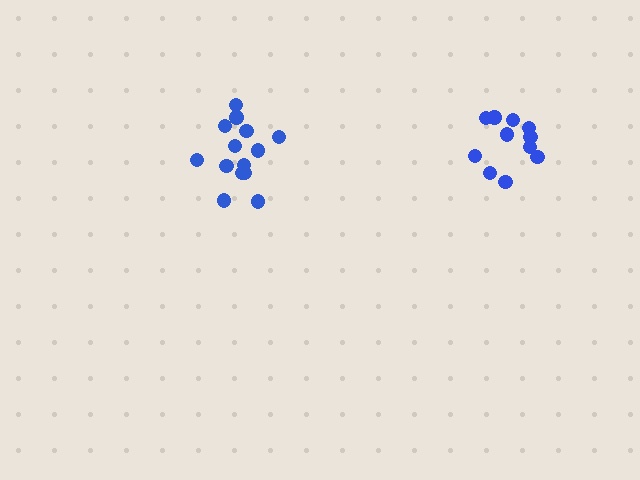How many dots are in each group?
Group 1: 11 dots, Group 2: 14 dots (25 total).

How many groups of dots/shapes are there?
There are 2 groups.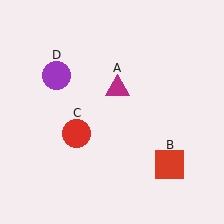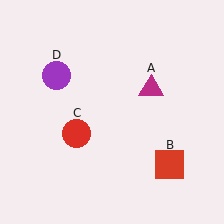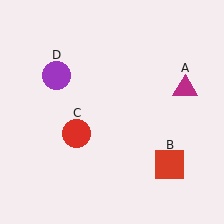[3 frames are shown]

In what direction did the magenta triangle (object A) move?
The magenta triangle (object A) moved right.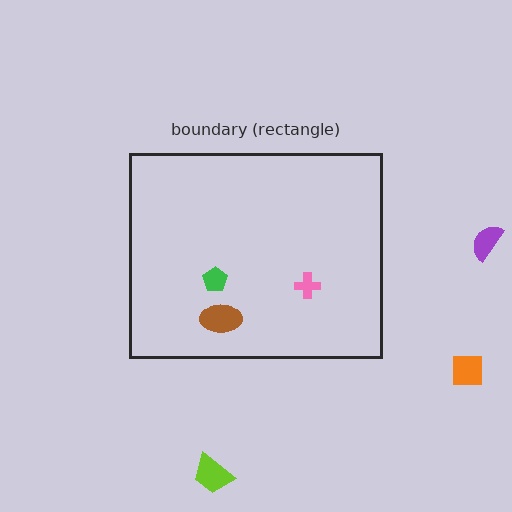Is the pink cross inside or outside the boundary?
Inside.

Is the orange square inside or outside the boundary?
Outside.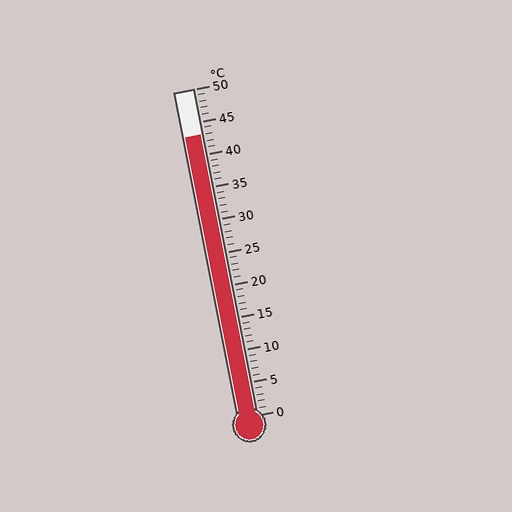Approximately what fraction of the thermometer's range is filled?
The thermometer is filled to approximately 85% of its range.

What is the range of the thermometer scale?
The thermometer scale ranges from 0°C to 50°C.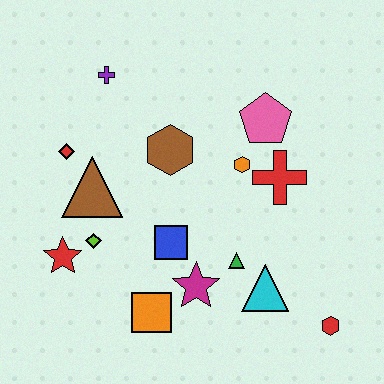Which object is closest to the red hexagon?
The cyan triangle is closest to the red hexagon.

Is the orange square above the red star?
No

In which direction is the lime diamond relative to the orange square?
The lime diamond is above the orange square.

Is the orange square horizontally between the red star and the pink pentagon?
Yes